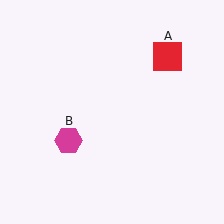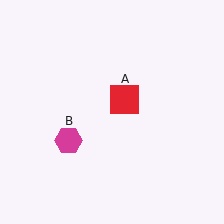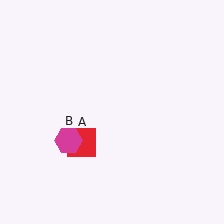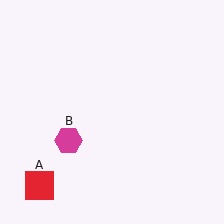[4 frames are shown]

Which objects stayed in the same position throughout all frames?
Magenta hexagon (object B) remained stationary.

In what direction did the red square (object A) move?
The red square (object A) moved down and to the left.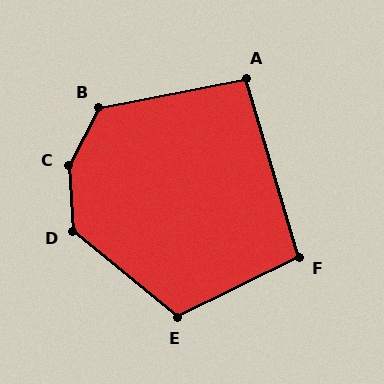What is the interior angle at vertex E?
Approximately 115 degrees (obtuse).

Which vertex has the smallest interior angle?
A, at approximately 95 degrees.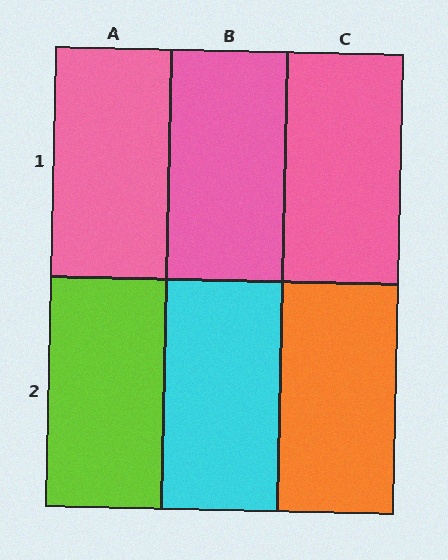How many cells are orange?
1 cell is orange.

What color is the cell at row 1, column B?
Pink.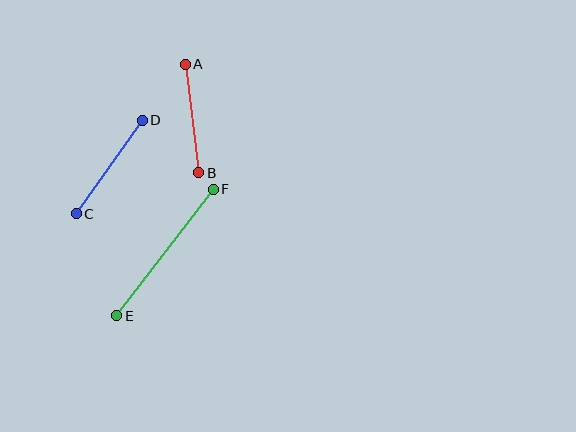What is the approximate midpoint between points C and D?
The midpoint is at approximately (109, 167) pixels.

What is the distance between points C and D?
The distance is approximately 114 pixels.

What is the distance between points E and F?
The distance is approximately 159 pixels.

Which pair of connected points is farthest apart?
Points E and F are farthest apart.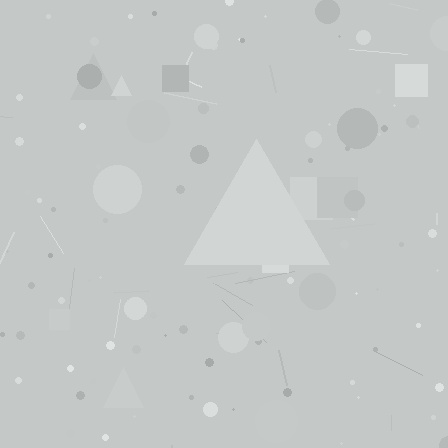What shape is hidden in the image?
A triangle is hidden in the image.